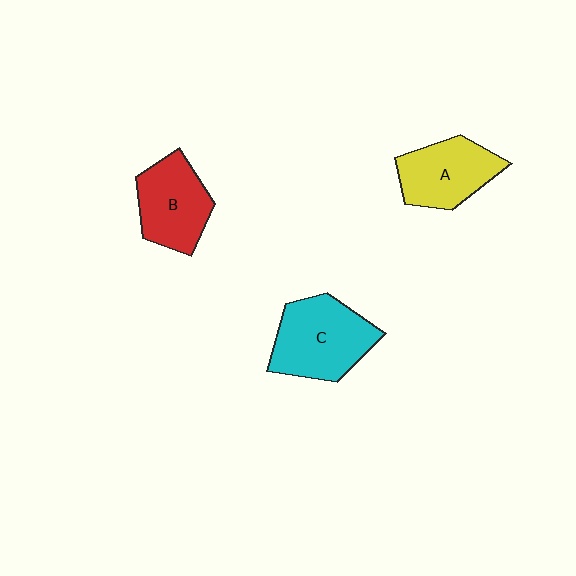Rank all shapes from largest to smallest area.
From largest to smallest: C (cyan), B (red), A (yellow).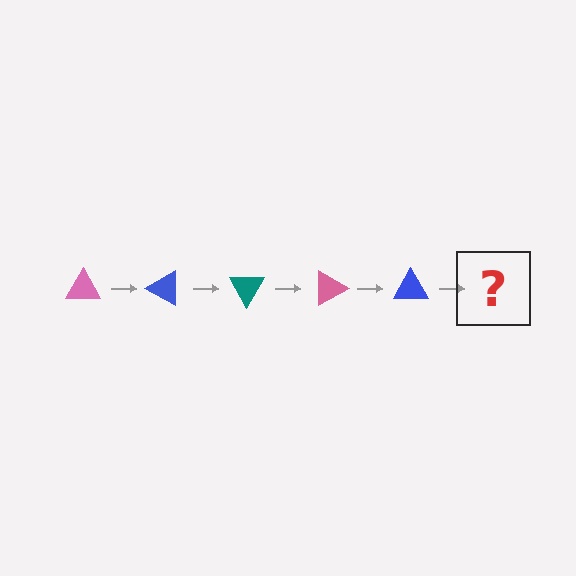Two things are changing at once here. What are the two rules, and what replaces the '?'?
The two rules are that it rotates 30 degrees each step and the color cycles through pink, blue, and teal. The '?' should be a teal triangle, rotated 150 degrees from the start.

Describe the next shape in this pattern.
It should be a teal triangle, rotated 150 degrees from the start.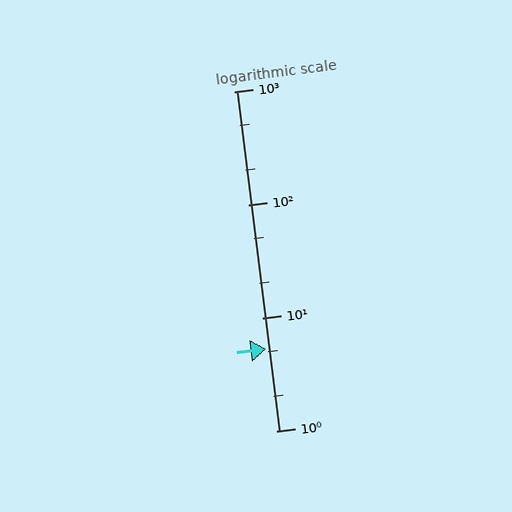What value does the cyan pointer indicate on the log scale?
The pointer indicates approximately 5.3.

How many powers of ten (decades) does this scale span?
The scale spans 3 decades, from 1 to 1000.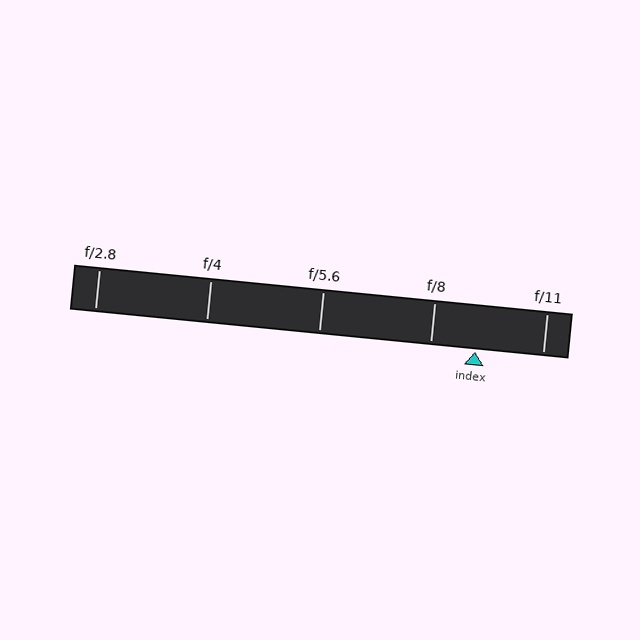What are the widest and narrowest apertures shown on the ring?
The widest aperture shown is f/2.8 and the narrowest is f/11.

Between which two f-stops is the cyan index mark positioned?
The index mark is between f/8 and f/11.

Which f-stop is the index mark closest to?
The index mark is closest to f/8.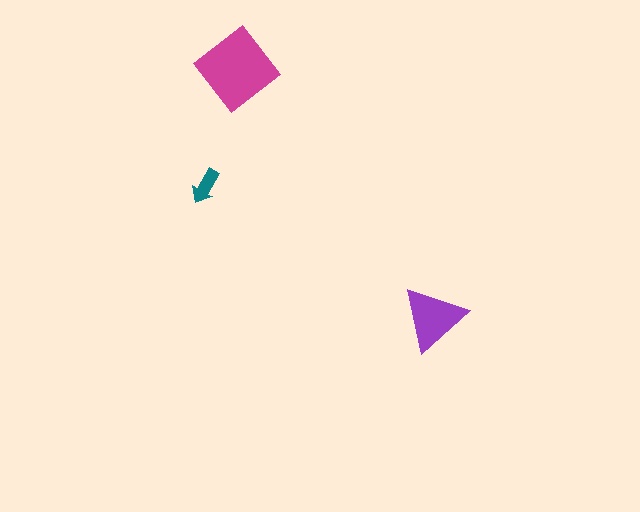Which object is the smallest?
The teal arrow.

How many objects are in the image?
There are 3 objects in the image.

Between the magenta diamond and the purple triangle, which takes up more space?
The magenta diamond.